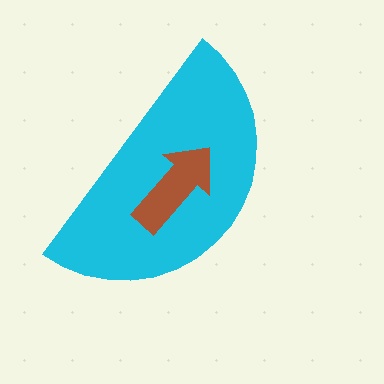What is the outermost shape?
The cyan semicircle.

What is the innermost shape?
The brown arrow.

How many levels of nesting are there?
2.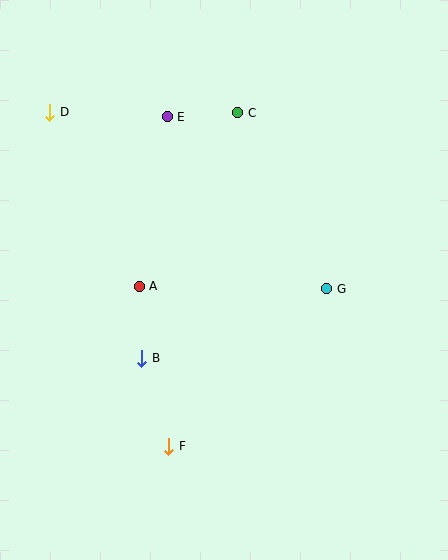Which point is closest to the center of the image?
Point A at (139, 286) is closest to the center.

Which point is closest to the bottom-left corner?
Point F is closest to the bottom-left corner.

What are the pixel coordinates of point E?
Point E is at (167, 117).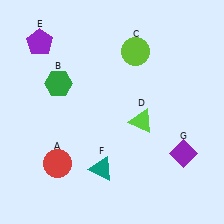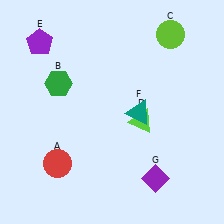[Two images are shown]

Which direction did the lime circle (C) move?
The lime circle (C) moved right.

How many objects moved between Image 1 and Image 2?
3 objects moved between the two images.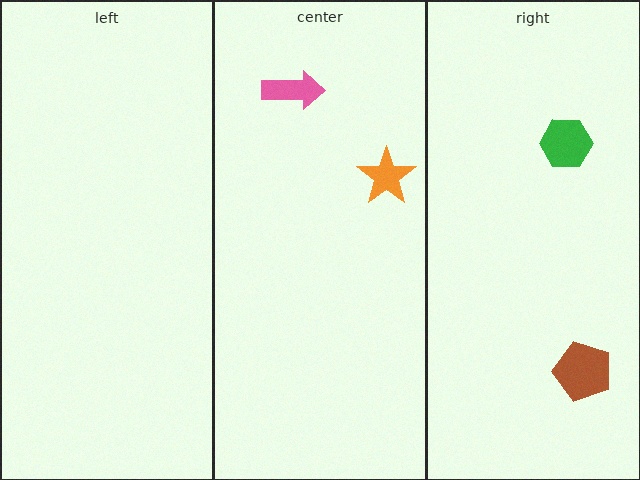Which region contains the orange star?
The center region.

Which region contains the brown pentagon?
The right region.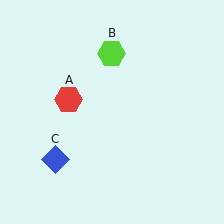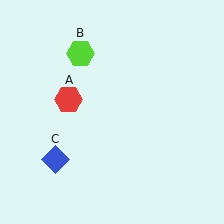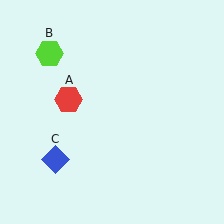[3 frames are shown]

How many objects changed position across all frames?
1 object changed position: lime hexagon (object B).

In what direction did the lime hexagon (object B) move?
The lime hexagon (object B) moved left.